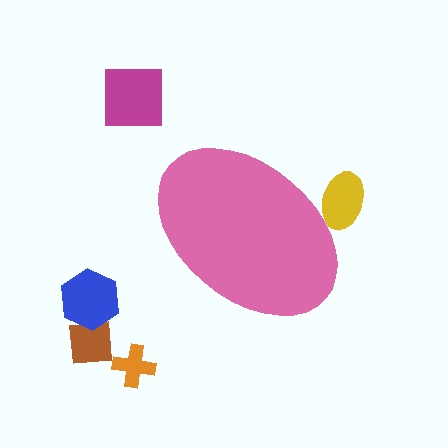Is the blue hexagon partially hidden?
No, the blue hexagon is fully visible.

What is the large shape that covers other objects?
A pink ellipse.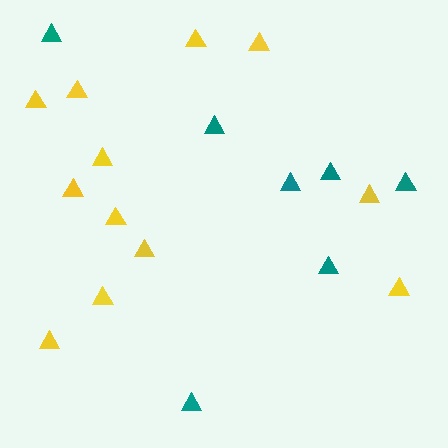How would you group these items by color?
There are 2 groups: one group of teal triangles (7) and one group of yellow triangles (12).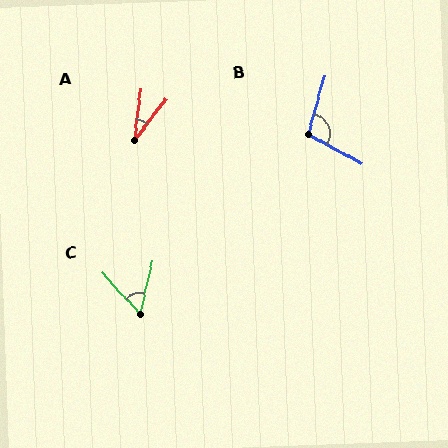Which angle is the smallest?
A, at approximately 30 degrees.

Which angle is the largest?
B, at approximately 103 degrees.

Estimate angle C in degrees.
Approximately 56 degrees.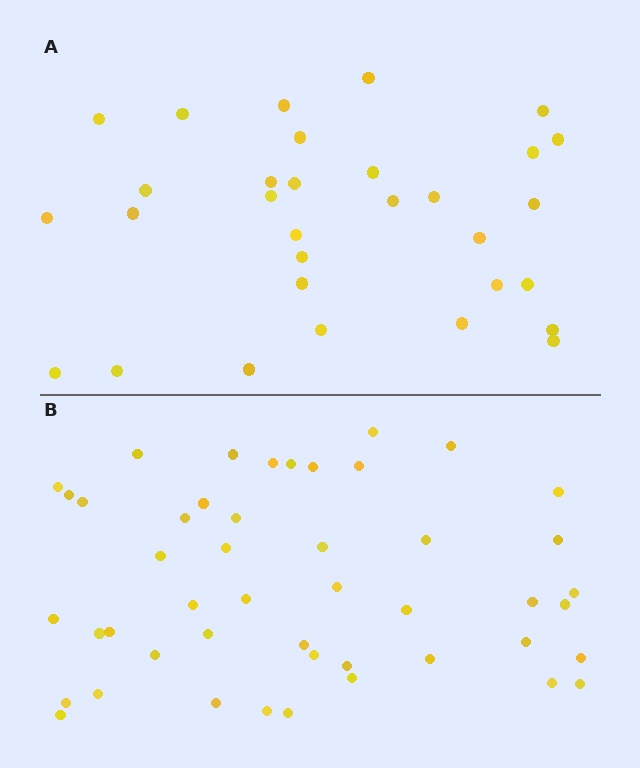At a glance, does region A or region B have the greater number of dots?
Region B (the bottom region) has more dots.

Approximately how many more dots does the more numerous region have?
Region B has approximately 15 more dots than region A.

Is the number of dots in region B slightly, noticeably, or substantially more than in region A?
Region B has substantially more. The ratio is roughly 1.5 to 1.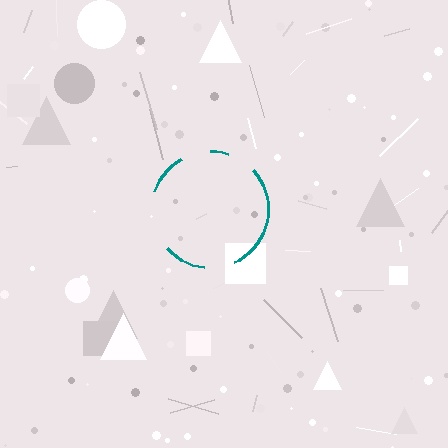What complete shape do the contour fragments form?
The contour fragments form a circle.